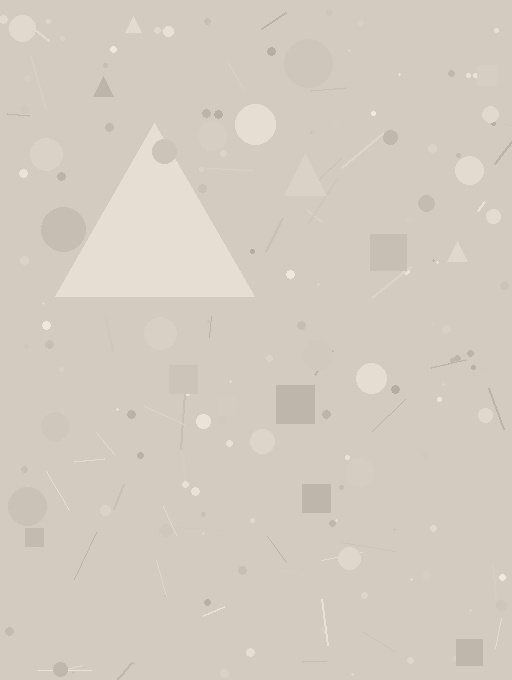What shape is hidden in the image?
A triangle is hidden in the image.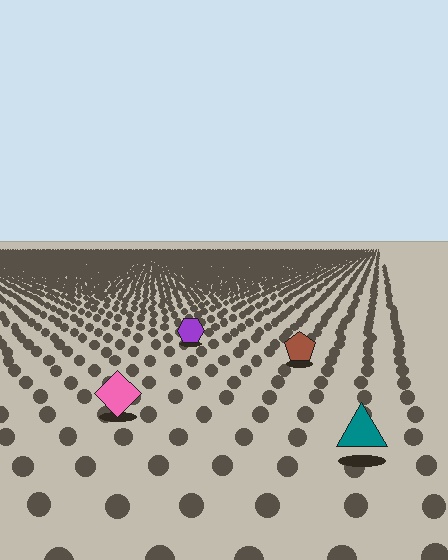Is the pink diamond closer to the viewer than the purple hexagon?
Yes. The pink diamond is closer — you can tell from the texture gradient: the ground texture is coarser near it.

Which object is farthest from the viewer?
The purple hexagon is farthest from the viewer. It appears smaller and the ground texture around it is denser.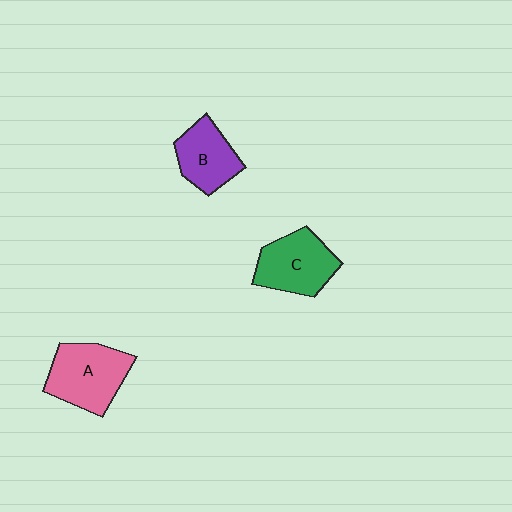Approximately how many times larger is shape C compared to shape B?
Approximately 1.2 times.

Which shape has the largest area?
Shape A (pink).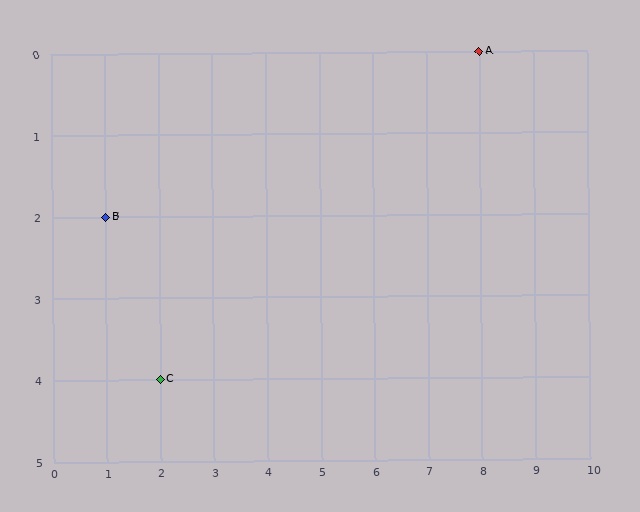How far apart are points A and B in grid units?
Points A and B are 7 columns and 2 rows apart (about 7.3 grid units diagonally).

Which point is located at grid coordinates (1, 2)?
Point B is at (1, 2).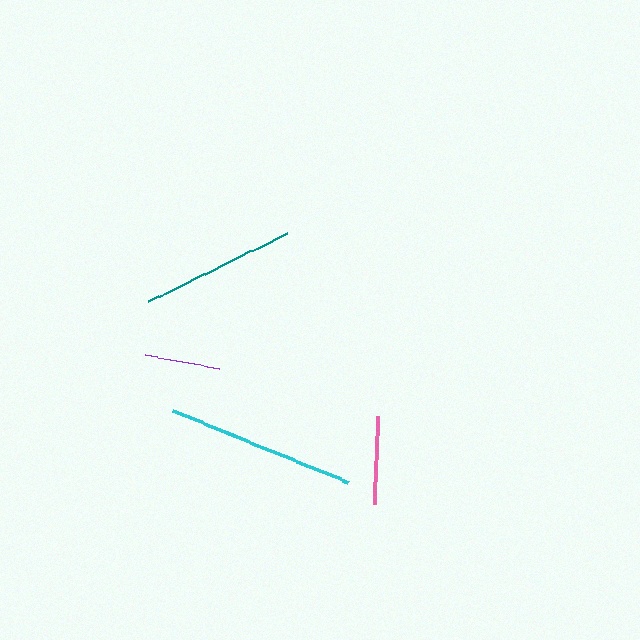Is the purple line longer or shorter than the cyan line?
The cyan line is longer than the purple line.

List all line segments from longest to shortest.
From longest to shortest: cyan, teal, pink, purple.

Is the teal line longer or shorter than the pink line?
The teal line is longer than the pink line.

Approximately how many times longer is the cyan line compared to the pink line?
The cyan line is approximately 2.1 times the length of the pink line.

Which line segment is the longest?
The cyan line is the longest at approximately 190 pixels.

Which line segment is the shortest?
The purple line is the shortest at approximately 75 pixels.